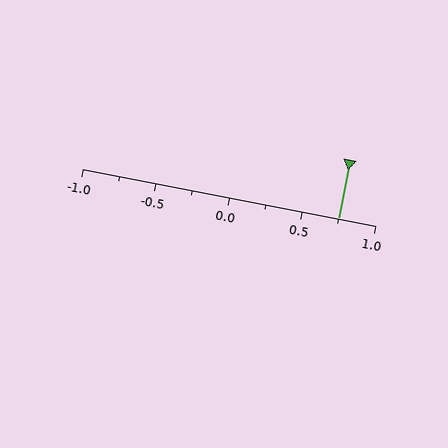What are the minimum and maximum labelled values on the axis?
The axis runs from -1.0 to 1.0.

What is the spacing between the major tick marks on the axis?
The major ticks are spaced 0.5 apart.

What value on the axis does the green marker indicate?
The marker indicates approximately 0.75.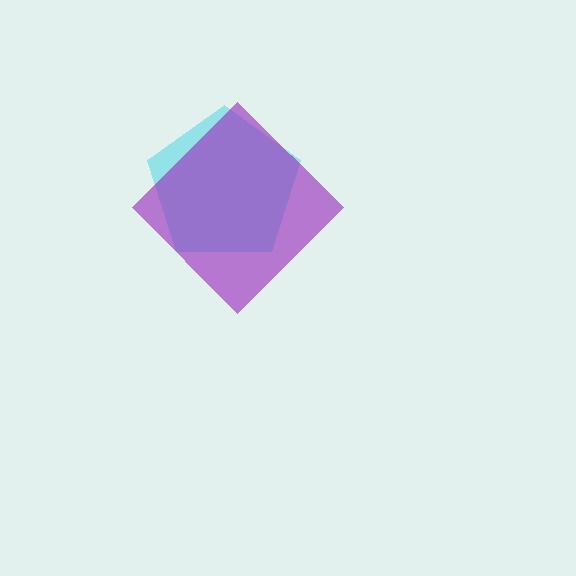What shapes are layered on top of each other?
The layered shapes are: a cyan pentagon, a purple diamond.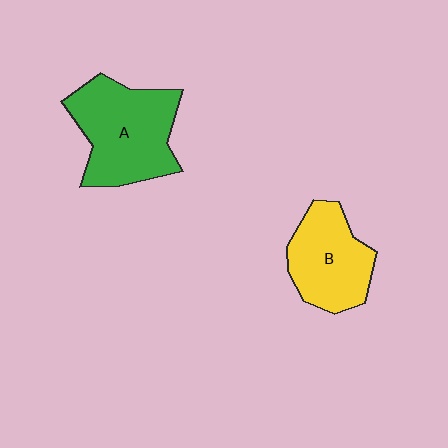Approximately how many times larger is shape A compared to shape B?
Approximately 1.3 times.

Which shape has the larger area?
Shape A (green).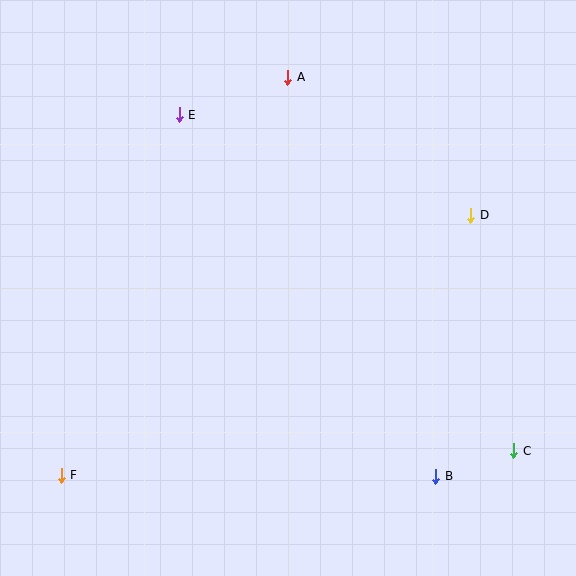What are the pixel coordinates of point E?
Point E is at (179, 115).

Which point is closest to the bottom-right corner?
Point C is closest to the bottom-right corner.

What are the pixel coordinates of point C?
Point C is at (514, 451).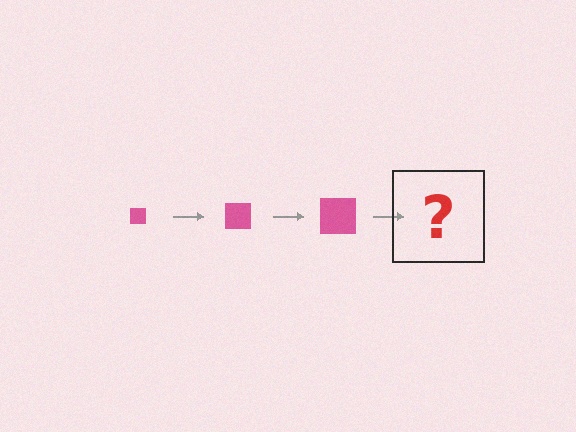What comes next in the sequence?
The next element should be a pink square, larger than the previous one.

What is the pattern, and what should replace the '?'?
The pattern is that the square gets progressively larger each step. The '?' should be a pink square, larger than the previous one.